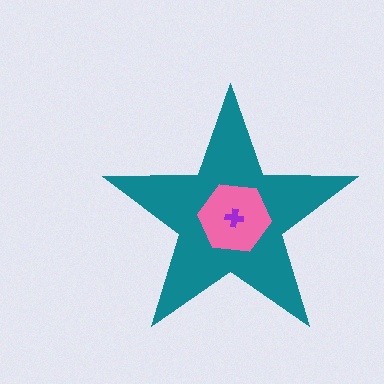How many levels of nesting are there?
3.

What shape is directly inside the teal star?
The pink hexagon.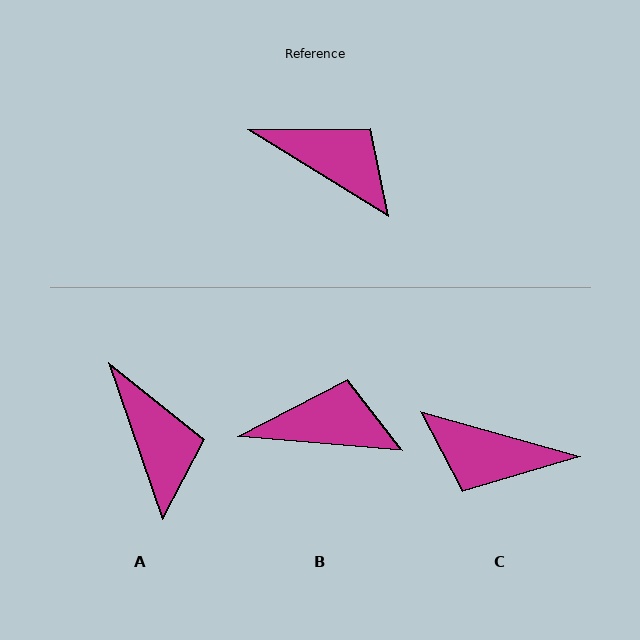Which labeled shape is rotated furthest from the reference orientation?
C, about 164 degrees away.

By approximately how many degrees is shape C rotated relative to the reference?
Approximately 164 degrees clockwise.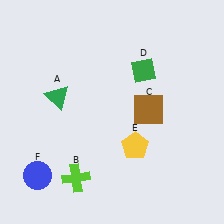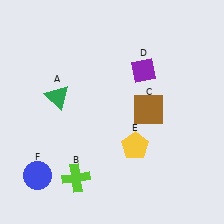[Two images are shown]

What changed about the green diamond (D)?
In Image 1, D is green. In Image 2, it changed to purple.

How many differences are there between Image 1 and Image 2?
There is 1 difference between the two images.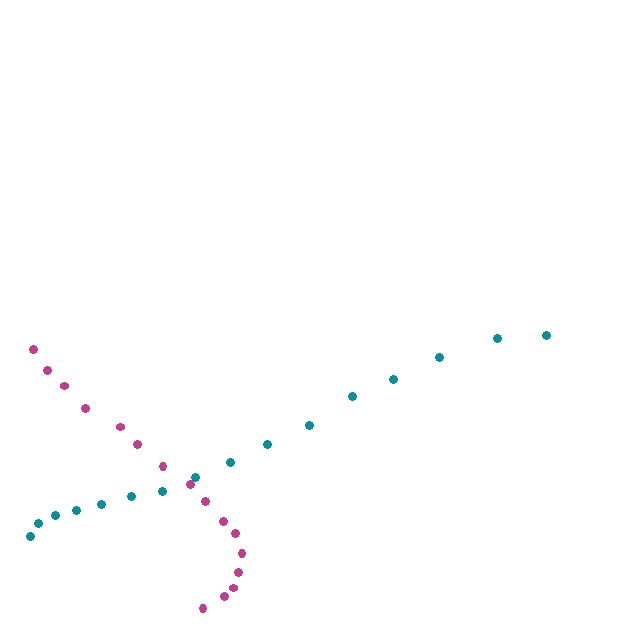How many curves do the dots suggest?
There are 2 distinct paths.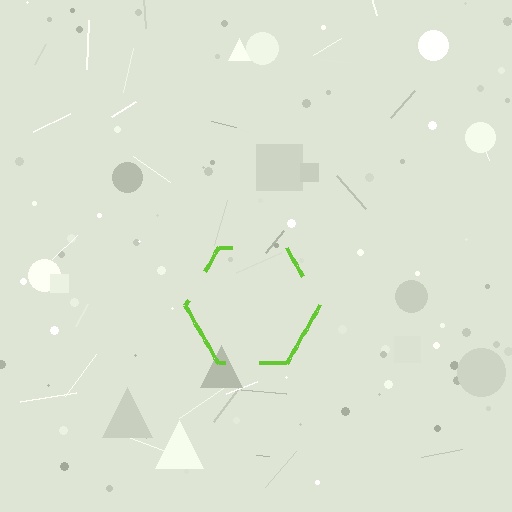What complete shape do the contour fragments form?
The contour fragments form a hexagon.